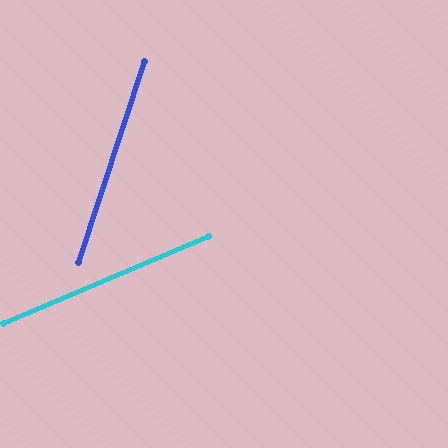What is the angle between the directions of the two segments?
Approximately 49 degrees.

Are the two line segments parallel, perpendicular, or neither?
Neither parallel nor perpendicular — they differ by about 49°.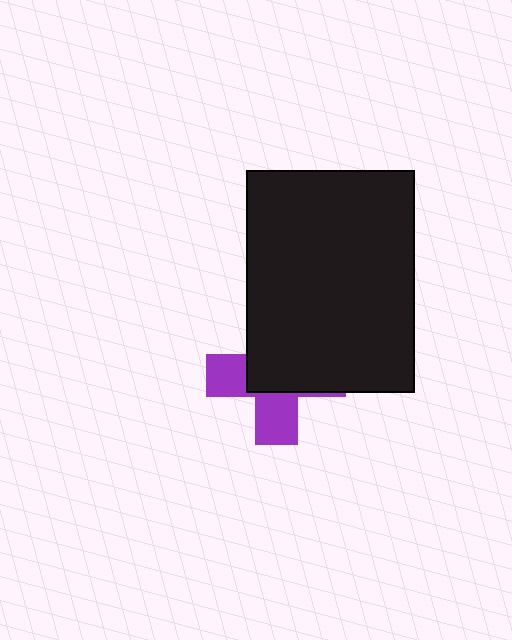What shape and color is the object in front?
The object in front is a black rectangle.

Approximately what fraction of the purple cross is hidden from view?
Roughly 59% of the purple cross is hidden behind the black rectangle.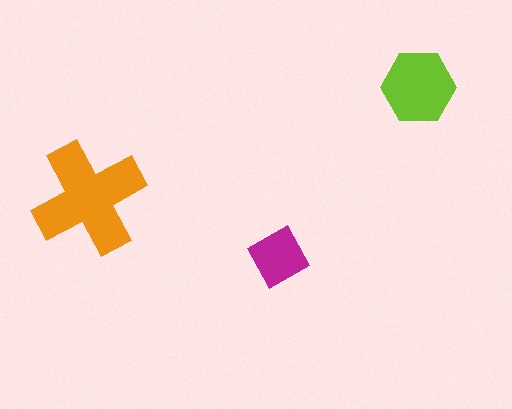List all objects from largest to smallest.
The orange cross, the lime hexagon, the magenta diamond.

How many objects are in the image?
There are 3 objects in the image.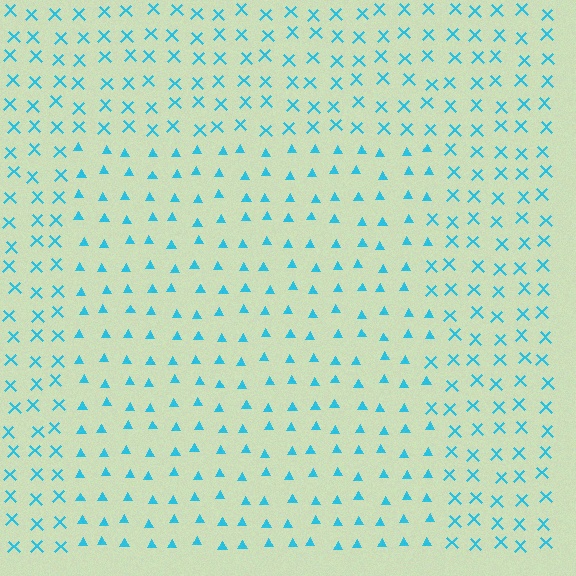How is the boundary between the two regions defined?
The boundary is defined by a change in element shape: triangles inside vs. X marks outside. All elements share the same color and spacing.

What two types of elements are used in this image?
The image uses triangles inside the rectangle region and X marks outside it.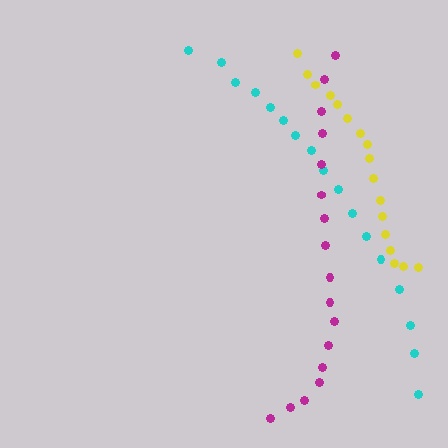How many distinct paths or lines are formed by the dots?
There are 3 distinct paths.